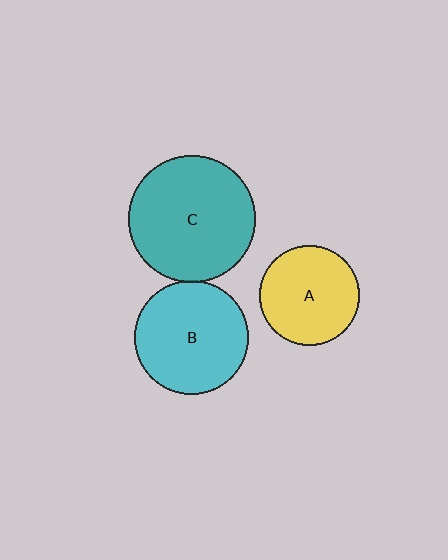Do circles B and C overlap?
Yes.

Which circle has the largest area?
Circle C (teal).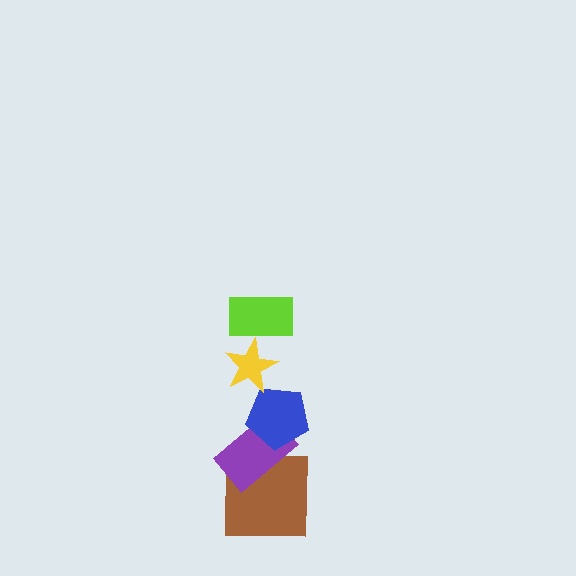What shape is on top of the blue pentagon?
The yellow star is on top of the blue pentagon.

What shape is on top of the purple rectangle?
The blue pentagon is on top of the purple rectangle.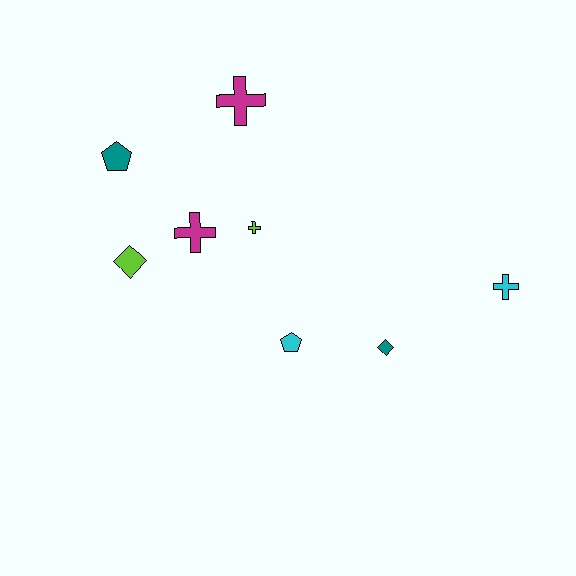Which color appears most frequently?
Cyan, with 2 objects.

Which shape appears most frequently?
Cross, with 4 objects.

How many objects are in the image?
There are 8 objects.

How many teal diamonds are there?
There is 1 teal diamond.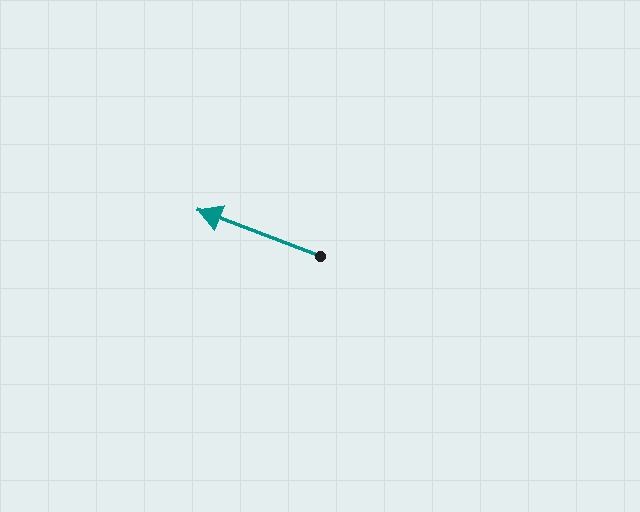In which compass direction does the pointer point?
West.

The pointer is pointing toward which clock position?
Roughly 10 o'clock.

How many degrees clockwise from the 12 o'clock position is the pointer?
Approximately 291 degrees.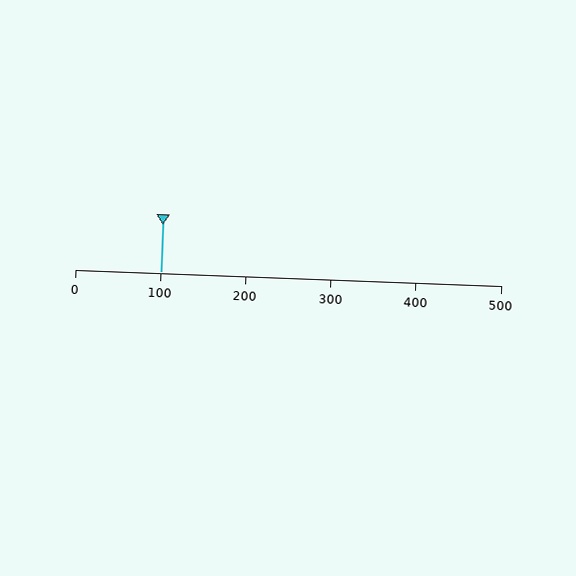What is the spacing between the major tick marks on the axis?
The major ticks are spaced 100 apart.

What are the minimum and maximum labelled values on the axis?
The axis runs from 0 to 500.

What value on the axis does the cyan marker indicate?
The marker indicates approximately 100.